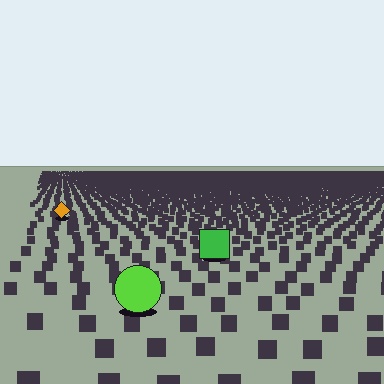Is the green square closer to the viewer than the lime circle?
No. The lime circle is closer — you can tell from the texture gradient: the ground texture is coarser near it.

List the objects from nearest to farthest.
From nearest to farthest: the lime circle, the green square, the orange diamond.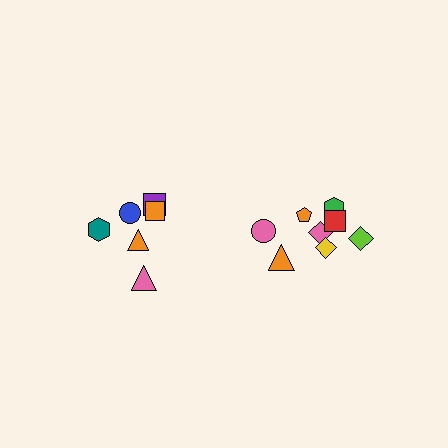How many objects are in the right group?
There are 8 objects.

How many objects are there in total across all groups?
There are 14 objects.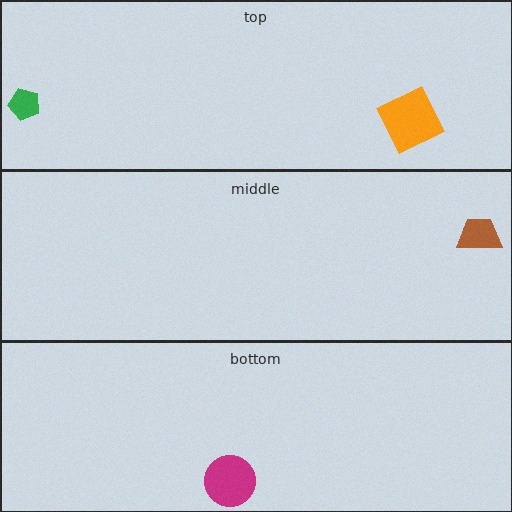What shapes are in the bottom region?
The magenta circle.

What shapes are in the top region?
The green pentagon, the orange square.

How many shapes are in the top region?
2.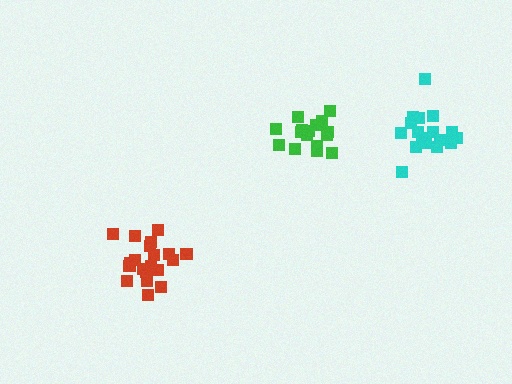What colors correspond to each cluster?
The clusters are colored: cyan, green, red.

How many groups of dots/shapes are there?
There are 3 groups.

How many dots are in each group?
Group 1: 19 dots, Group 2: 16 dots, Group 3: 20 dots (55 total).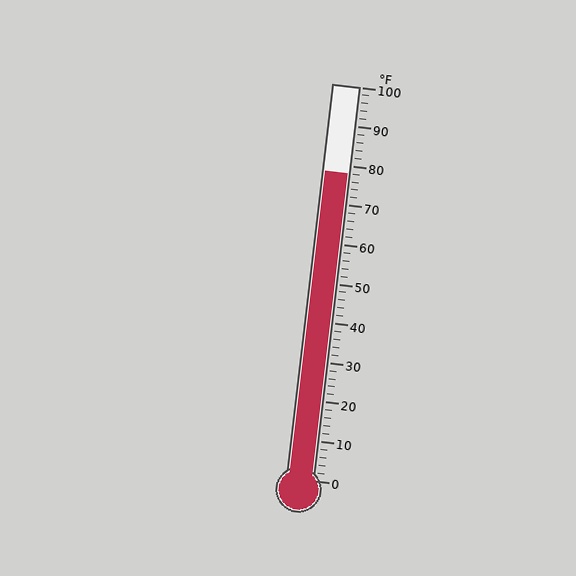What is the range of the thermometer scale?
The thermometer scale ranges from 0°F to 100°F.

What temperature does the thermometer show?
The thermometer shows approximately 78°F.